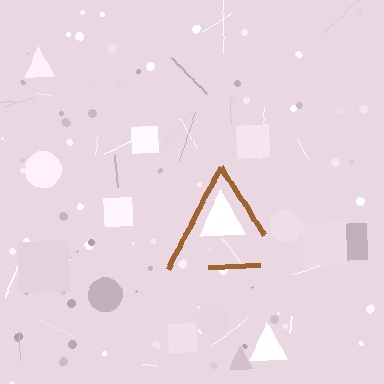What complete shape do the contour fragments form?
The contour fragments form a triangle.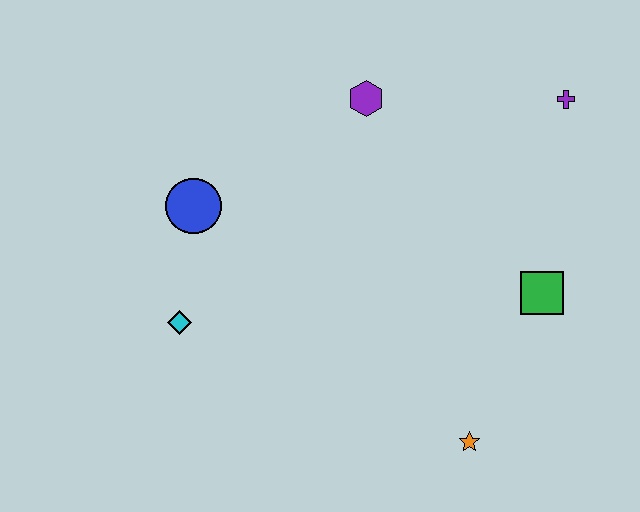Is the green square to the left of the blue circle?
No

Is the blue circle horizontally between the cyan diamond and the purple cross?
Yes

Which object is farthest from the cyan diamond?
The purple cross is farthest from the cyan diamond.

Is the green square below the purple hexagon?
Yes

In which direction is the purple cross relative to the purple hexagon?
The purple cross is to the right of the purple hexagon.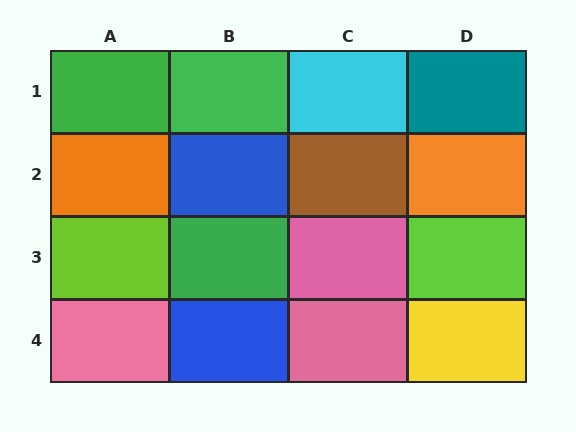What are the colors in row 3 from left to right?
Lime, green, pink, lime.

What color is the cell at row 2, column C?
Brown.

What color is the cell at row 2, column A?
Orange.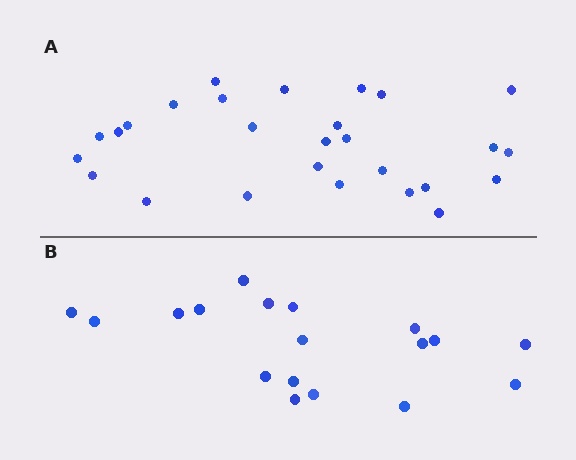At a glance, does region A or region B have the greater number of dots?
Region A (the top region) has more dots.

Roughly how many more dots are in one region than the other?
Region A has roughly 8 or so more dots than region B.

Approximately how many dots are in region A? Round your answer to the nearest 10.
About 30 dots. (The exact count is 27, which rounds to 30.)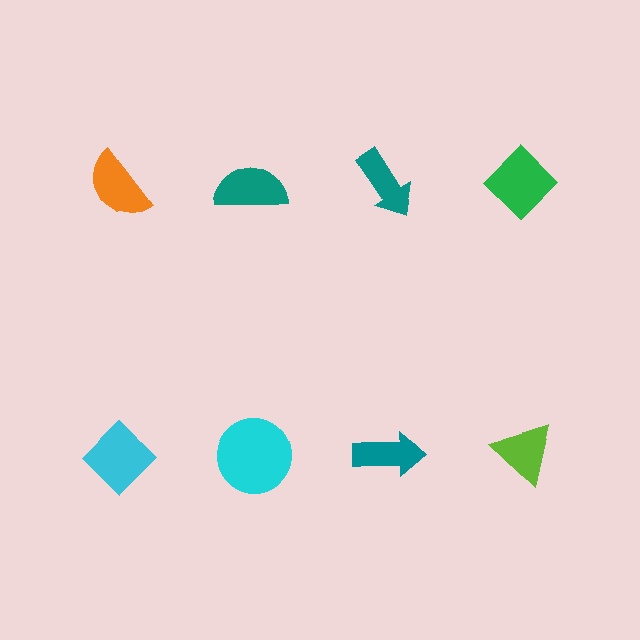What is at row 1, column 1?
An orange semicircle.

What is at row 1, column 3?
A teal arrow.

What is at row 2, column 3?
A teal arrow.